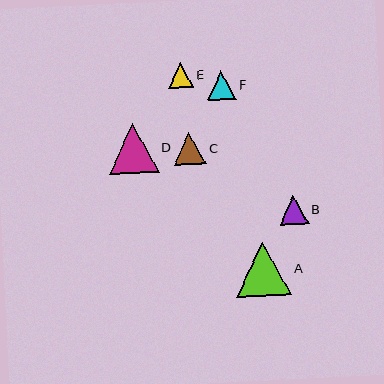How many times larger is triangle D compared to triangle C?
Triangle D is approximately 1.5 times the size of triangle C.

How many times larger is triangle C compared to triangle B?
Triangle C is approximately 1.1 times the size of triangle B.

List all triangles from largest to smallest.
From largest to smallest: A, D, C, B, F, E.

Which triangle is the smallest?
Triangle E is the smallest with a size of approximately 25 pixels.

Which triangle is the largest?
Triangle A is the largest with a size of approximately 55 pixels.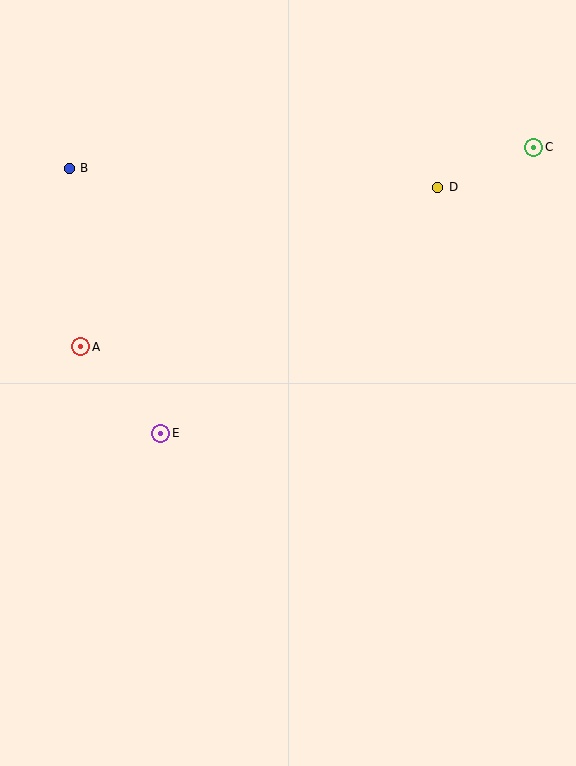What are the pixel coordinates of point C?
Point C is at (534, 147).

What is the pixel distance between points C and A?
The distance between C and A is 495 pixels.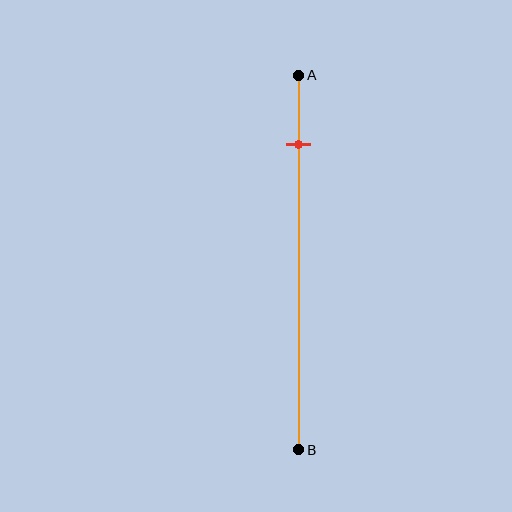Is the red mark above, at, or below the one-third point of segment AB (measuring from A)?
The red mark is above the one-third point of segment AB.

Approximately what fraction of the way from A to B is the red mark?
The red mark is approximately 20% of the way from A to B.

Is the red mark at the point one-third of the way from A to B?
No, the mark is at about 20% from A, not at the 33% one-third point.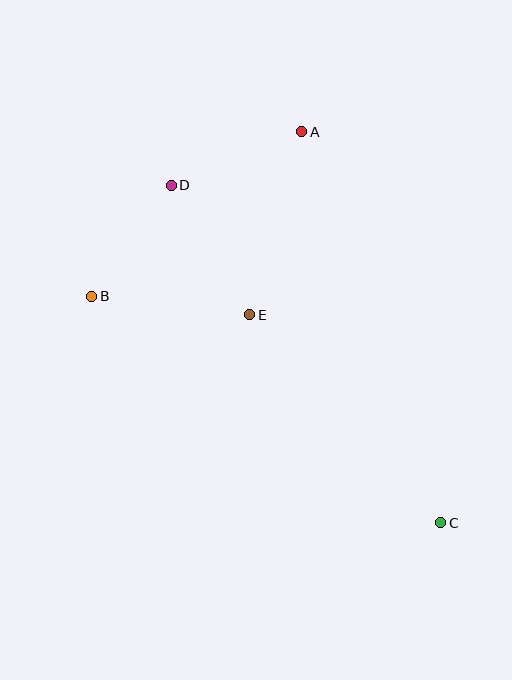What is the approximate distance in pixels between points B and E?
The distance between B and E is approximately 159 pixels.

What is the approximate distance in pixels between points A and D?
The distance between A and D is approximately 141 pixels.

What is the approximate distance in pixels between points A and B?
The distance between A and B is approximately 267 pixels.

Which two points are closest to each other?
Points B and D are closest to each other.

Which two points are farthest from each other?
Points C and D are farthest from each other.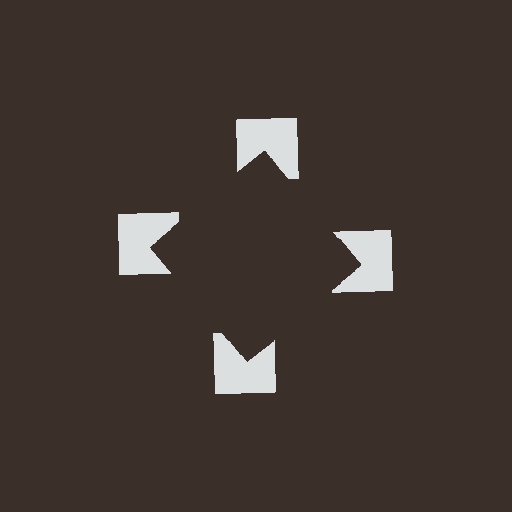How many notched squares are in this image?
There are 4 — one at each vertex of the illusory square.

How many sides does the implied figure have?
4 sides.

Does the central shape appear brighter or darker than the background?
It typically appears slightly darker than the background, even though no actual brightness change is drawn.